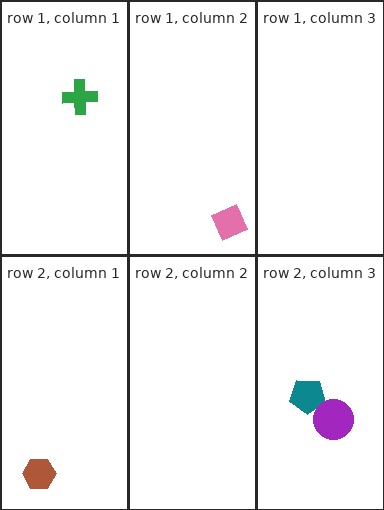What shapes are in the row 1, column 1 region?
The green cross.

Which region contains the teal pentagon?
The row 2, column 3 region.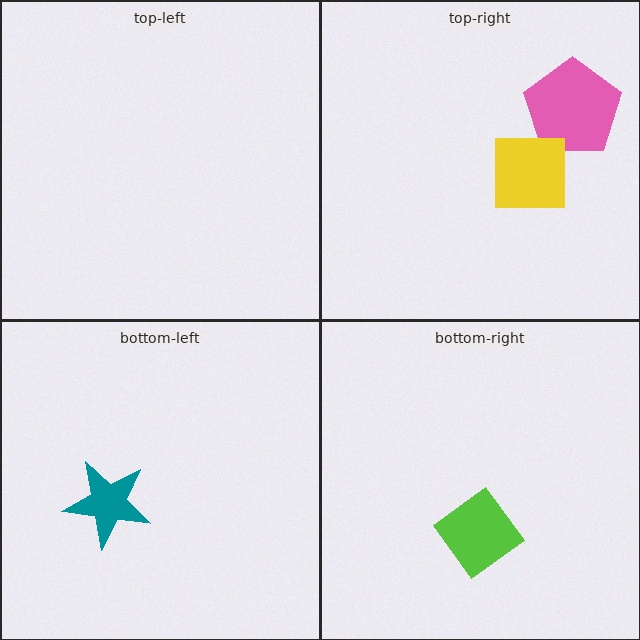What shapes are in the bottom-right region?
The lime diamond.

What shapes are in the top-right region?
The pink pentagon, the yellow square.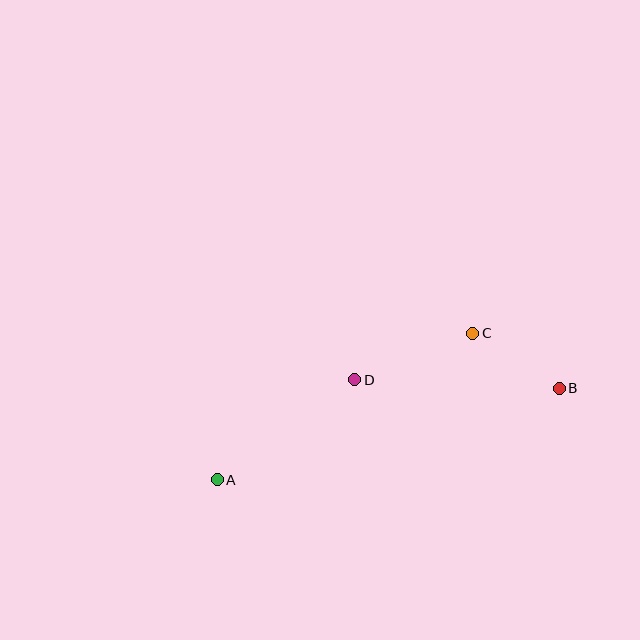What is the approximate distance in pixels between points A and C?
The distance between A and C is approximately 295 pixels.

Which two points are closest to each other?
Points B and C are closest to each other.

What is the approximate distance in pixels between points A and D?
The distance between A and D is approximately 170 pixels.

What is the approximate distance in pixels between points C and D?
The distance between C and D is approximately 127 pixels.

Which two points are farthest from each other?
Points A and B are farthest from each other.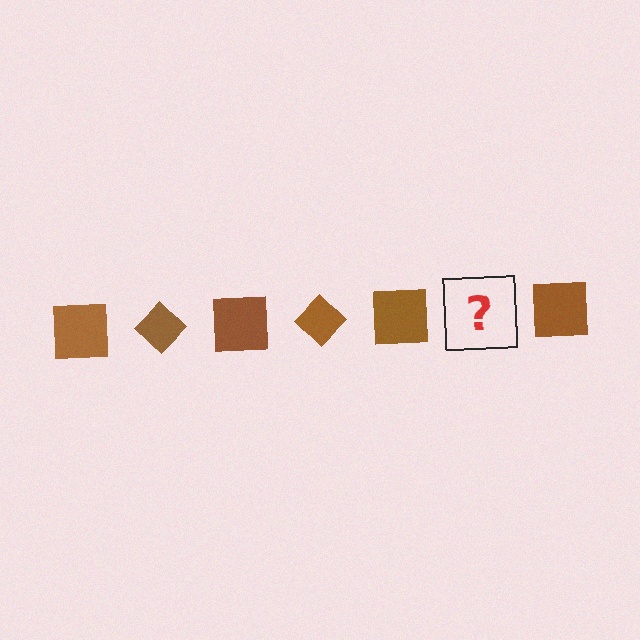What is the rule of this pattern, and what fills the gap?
The rule is that the pattern cycles through square, diamond shapes in brown. The gap should be filled with a brown diamond.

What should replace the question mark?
The question mark should be replaced with a brown diamond.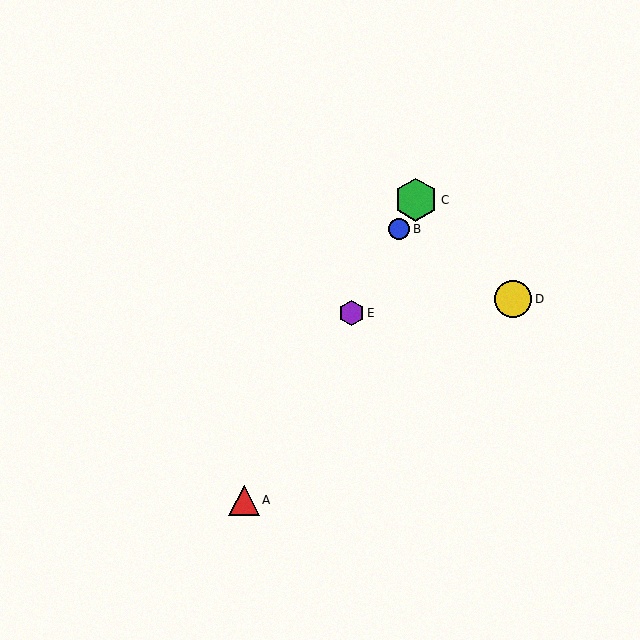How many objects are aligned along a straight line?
4 objects (A, B, C, E) are aligned along a straight line.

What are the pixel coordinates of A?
Object A is at (244, 500).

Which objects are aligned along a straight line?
Objects A, B, C, E are aligned along a straight line.